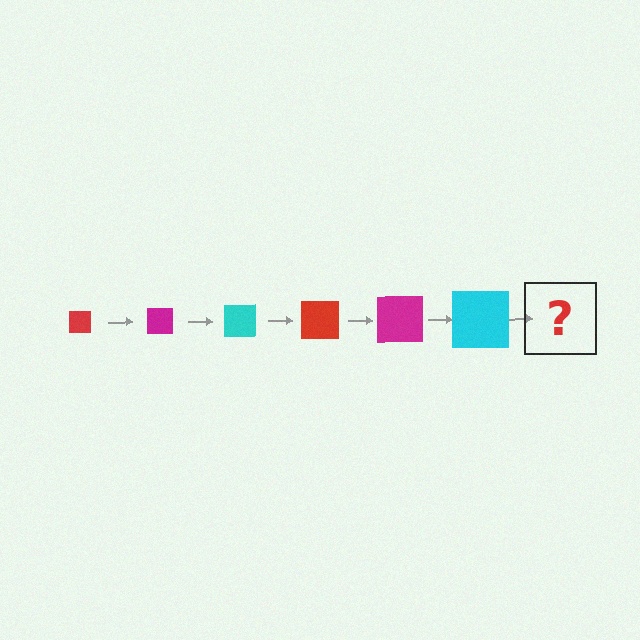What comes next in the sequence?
The next element should be a red square, larger than the previous one.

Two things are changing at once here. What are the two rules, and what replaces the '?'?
The two rules are that the square grows larger each step and the color cycles through red, magenta, and cyan. The '?' should be a red square, larger than the previous one.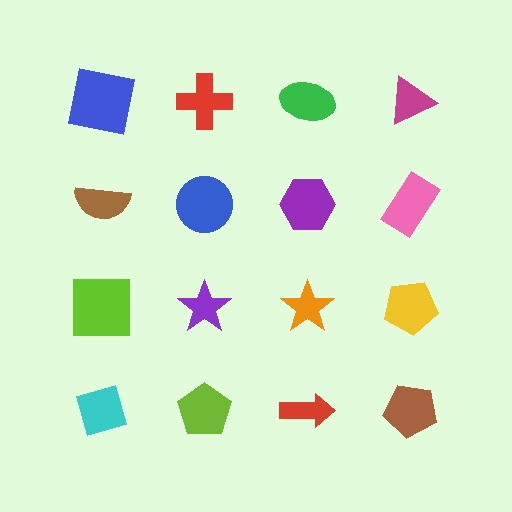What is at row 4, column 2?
A lime pentagon.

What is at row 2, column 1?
A brown semicircle.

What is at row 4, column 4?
A brown pentagon.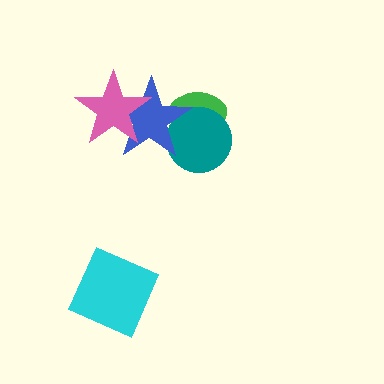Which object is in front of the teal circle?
The blue star is in front of the teal circle.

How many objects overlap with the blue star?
3 objects overlap with the blue star.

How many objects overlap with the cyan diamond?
0 objects overlap with the cyan diamond.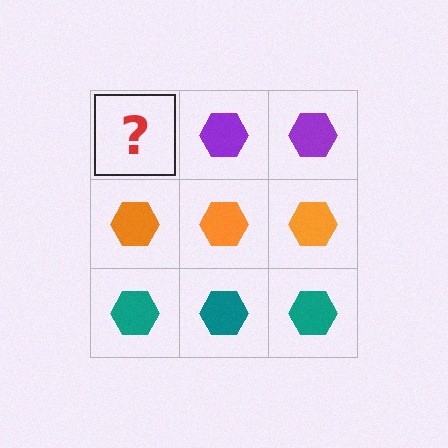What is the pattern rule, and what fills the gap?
The rule is that each row has a consistent color. The gap should be filled with a purple hexagon.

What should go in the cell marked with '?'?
The missing cell should contain a purple hexagon.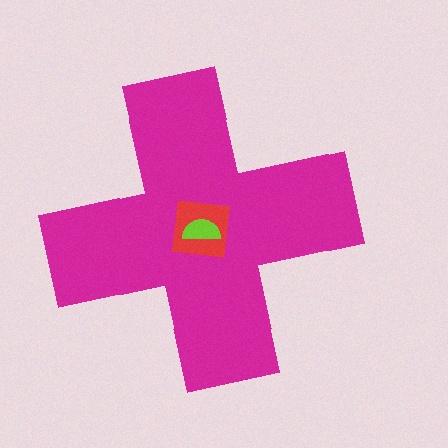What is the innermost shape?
The lime semicircle.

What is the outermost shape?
The magenta cross.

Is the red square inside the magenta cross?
Yes.